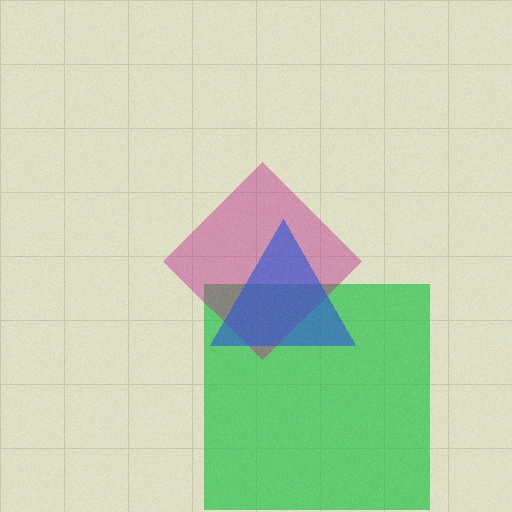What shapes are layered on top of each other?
The layered shapes are: a green square, a magenta diamond, a blue triangle.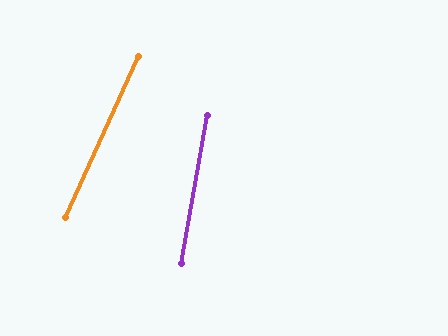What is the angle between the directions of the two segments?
Approximately 14 degrees.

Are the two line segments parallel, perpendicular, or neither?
Neither parallel nor perpendicular — they differ by about 14°.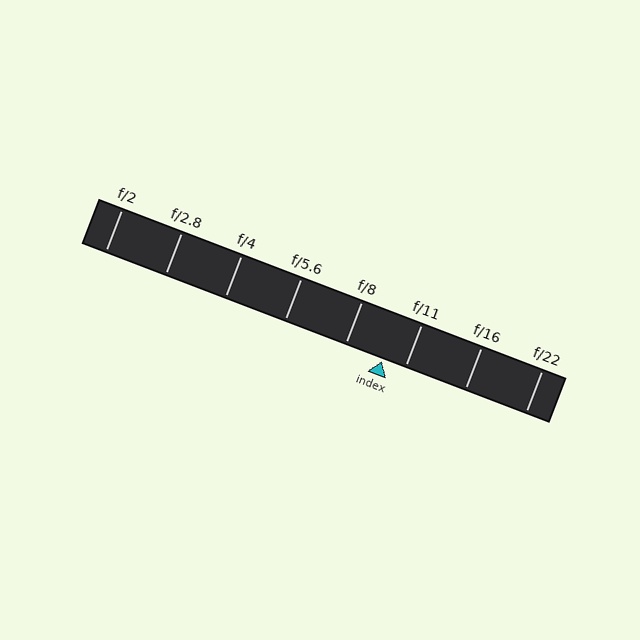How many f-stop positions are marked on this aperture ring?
There are 8 f-stop positions marked.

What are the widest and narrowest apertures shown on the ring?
The widest aperture shown is f/2 and the narrowest is f/22.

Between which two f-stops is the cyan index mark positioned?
The index mark is between f/8 and f/11.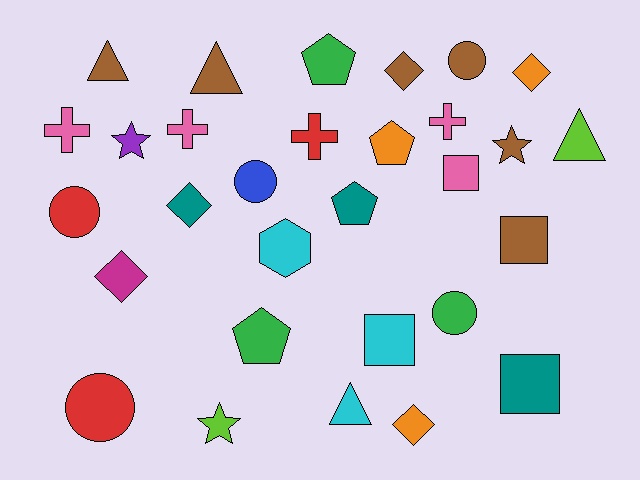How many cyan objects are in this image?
There are 3 cyan objects.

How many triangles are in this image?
There are 4 triangles.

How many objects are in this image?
There are 30 objects.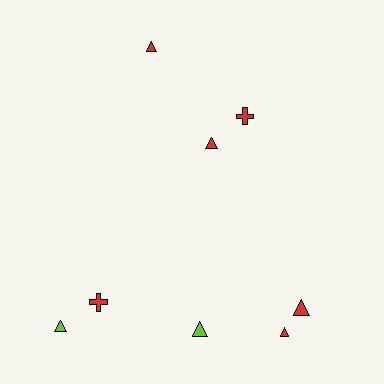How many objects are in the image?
There are 8 objects.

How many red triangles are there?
There are 4 red triangles.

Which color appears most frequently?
Red, with 6 objects.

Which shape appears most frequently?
Triangle, with 6 objects.